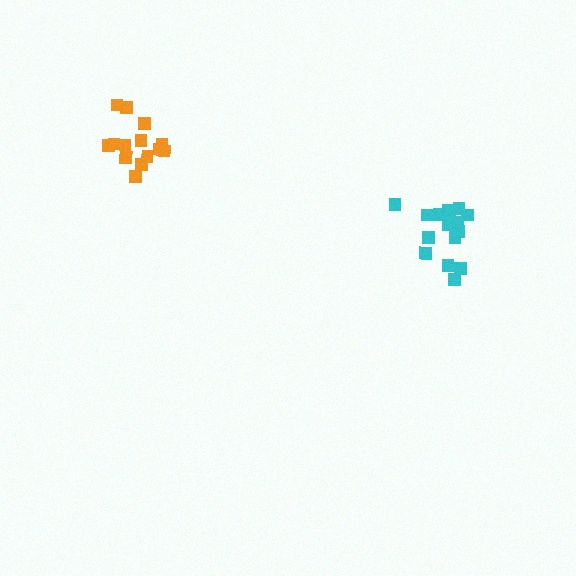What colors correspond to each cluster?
The clusters are colored: cyan, orange.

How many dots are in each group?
Group 1: 17 dots, Group 2: 14 dots (31 total).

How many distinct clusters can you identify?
There are 2 distinct clusters.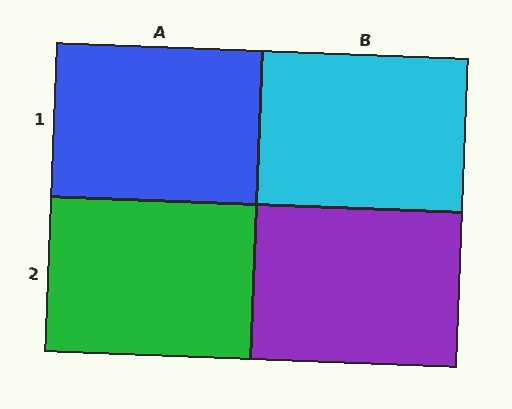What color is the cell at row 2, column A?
Green.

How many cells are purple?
1 cell is purple.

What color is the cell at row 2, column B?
Purple.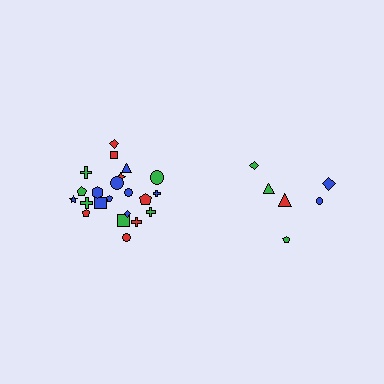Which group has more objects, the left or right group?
The left group.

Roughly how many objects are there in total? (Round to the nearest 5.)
Roughly 30 objects in total.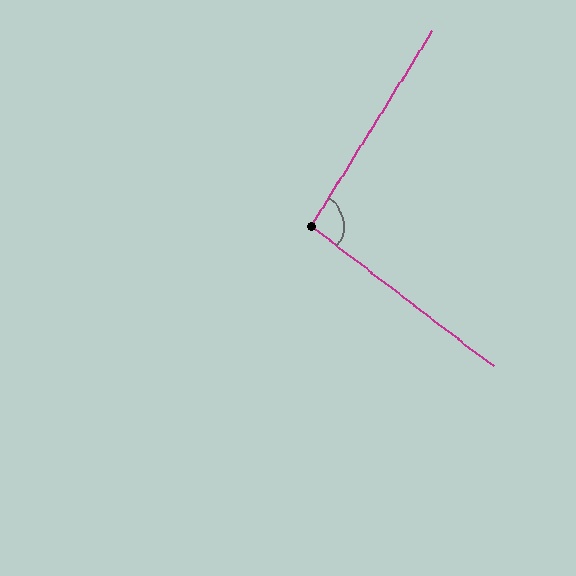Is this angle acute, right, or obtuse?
It is obtuse.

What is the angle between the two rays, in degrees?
Approximately 96 degrees.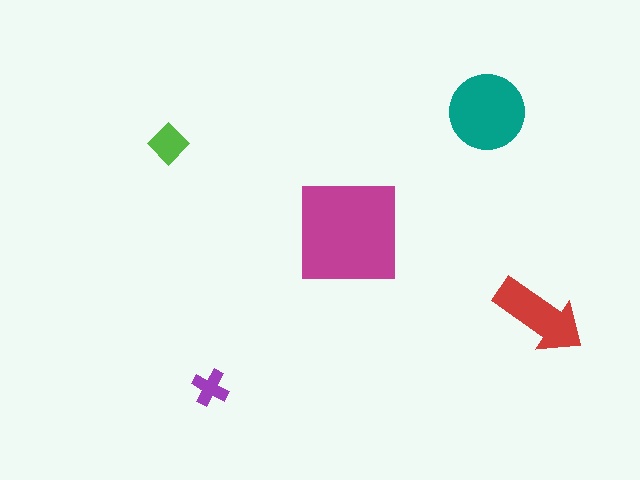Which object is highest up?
The teal circle is topmost.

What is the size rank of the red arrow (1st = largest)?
3rd.